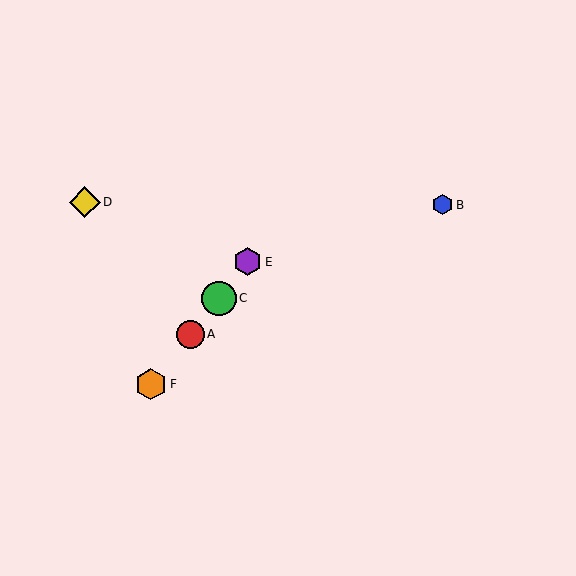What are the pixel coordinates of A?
Object A is at (190, 334).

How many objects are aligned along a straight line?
4 objects (A, C, E, F) are aligned along a straight line.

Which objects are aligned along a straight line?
Objects A, C, E, F are aligned along a straight line.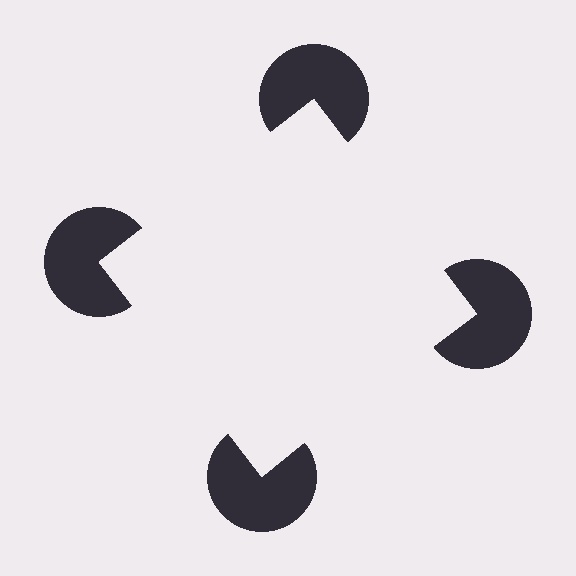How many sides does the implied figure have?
4 sides.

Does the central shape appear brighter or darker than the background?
It typically appears slightly brighter than the background, even though no actual brightness change is drawn.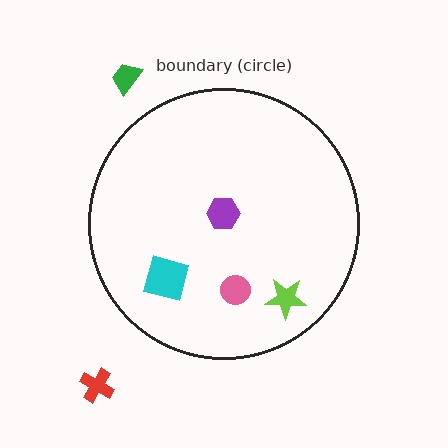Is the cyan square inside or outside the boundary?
Inside.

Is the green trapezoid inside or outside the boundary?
Outside.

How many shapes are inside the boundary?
4 inside, 2 outside.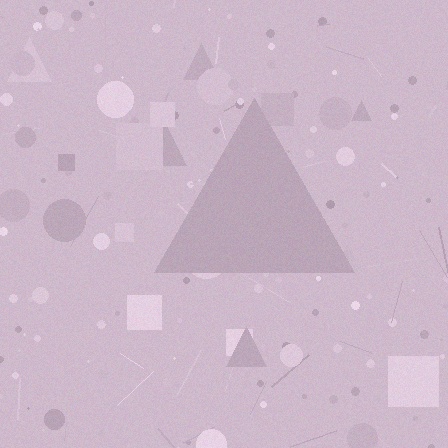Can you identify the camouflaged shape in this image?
The camouflaged shape is a triangle.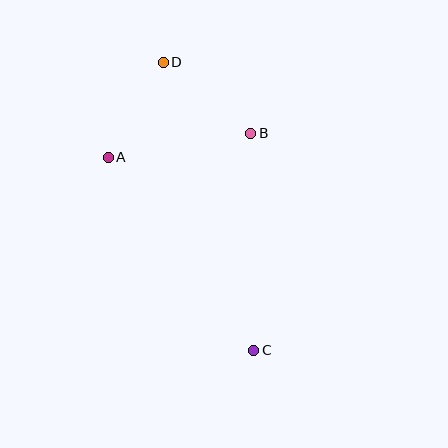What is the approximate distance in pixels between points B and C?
The distance between B and C is approximately 217 pixels.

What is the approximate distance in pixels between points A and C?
The distance between A and C is approximately 242 pixels.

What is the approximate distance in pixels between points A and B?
The distance between A and B is approximately 145 pixels.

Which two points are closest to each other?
Points A and D are closest to each other.